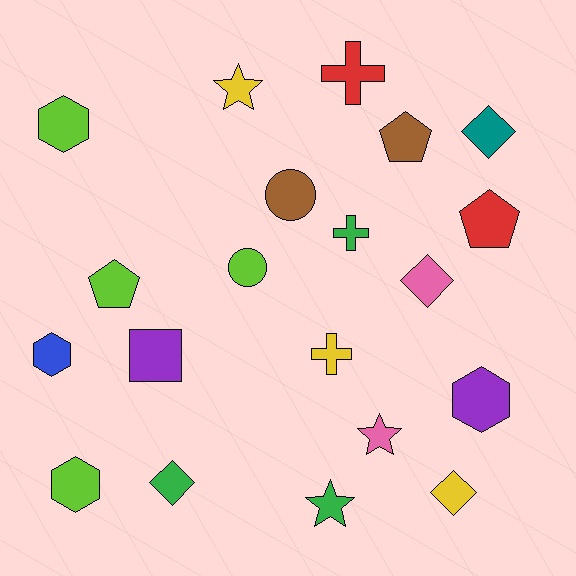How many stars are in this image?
There are 3 stars.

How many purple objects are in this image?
There are 2 purple objects.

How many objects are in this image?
There are 20 objects.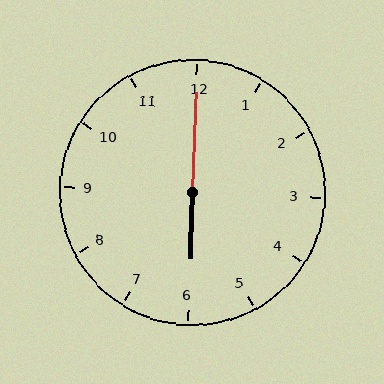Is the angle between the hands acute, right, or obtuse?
It is obtuse.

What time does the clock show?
6:00.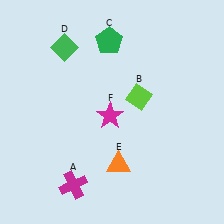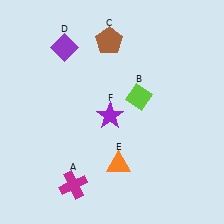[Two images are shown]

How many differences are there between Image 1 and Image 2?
There are 3 differences between the two images.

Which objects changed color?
C changed from green to brown. D changed from green to purple. F changed from magenta to purple.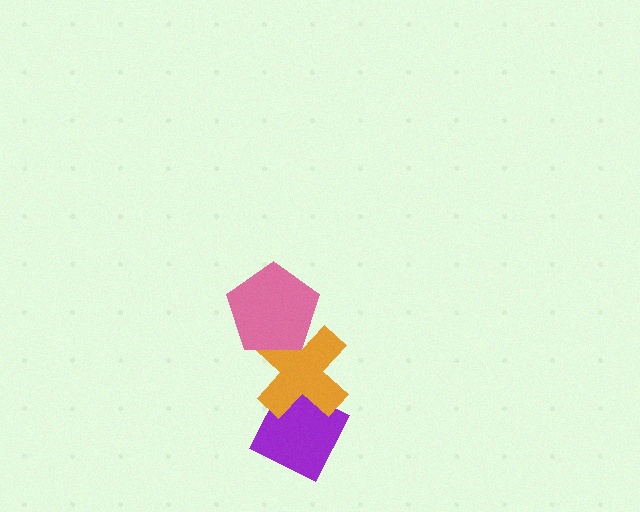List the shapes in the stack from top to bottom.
From top to bottom: the pink pentagon, the orange cross, the purple diamond.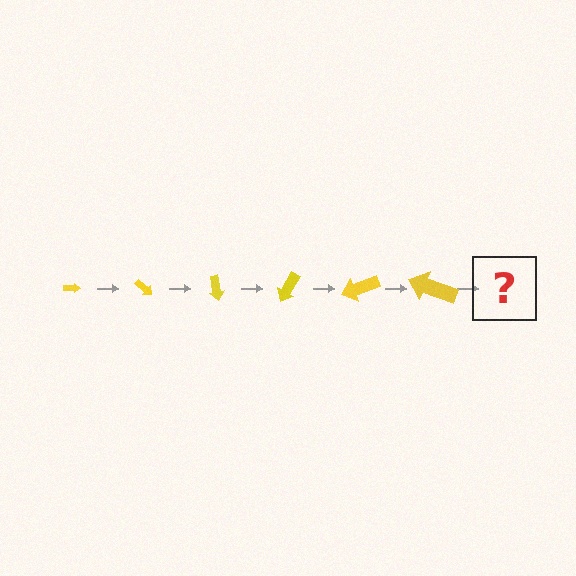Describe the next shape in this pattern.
It should be an arrow, larger than the previous one and rotated 240 degrees from the start.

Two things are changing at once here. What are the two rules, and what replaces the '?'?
The two rules are that the arrow grows larger each step and it rotates 40 degrees each step. The '?' should be an arrow, larger than the previous one and rotated 240 degrees from the start.